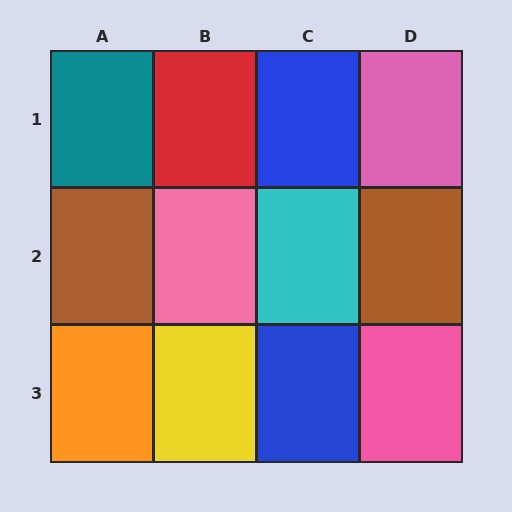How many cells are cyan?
1 cell is cyan.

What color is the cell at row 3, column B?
Yellow.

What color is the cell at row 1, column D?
Pink.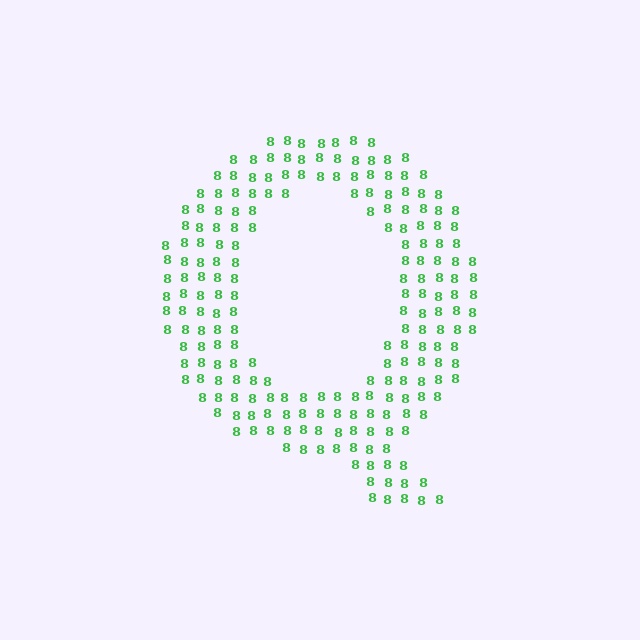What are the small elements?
The small elements are digit 8's.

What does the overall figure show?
The overall figure shows the letter Q.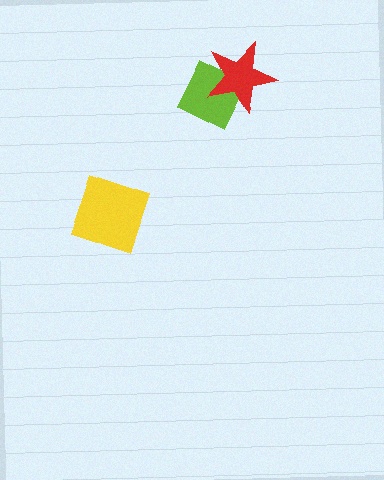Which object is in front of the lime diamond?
The red star is in front of the lime diamond.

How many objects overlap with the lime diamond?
1 object overlaps with the lime diamond.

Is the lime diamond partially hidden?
Yes, it is partially covered by another shape.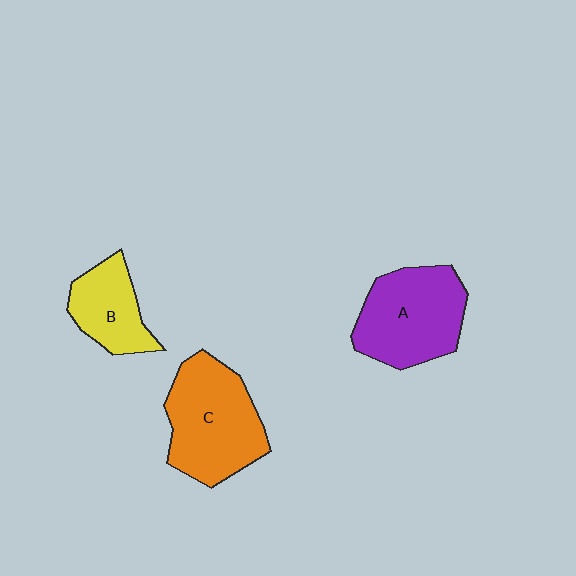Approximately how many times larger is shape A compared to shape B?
Approximately 1.6 times.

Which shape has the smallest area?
Shape B (yellow).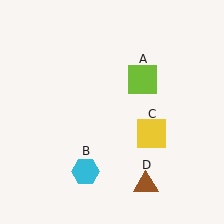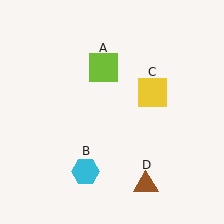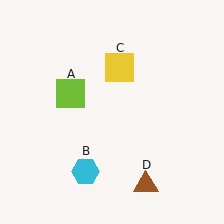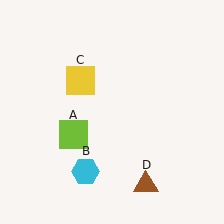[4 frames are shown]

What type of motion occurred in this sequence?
The lime square (object A), yellow square (object C) rotated counterclockwise around the center of the scene.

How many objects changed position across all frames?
2 objects changed position: lime square (object A), yellow square (object C).